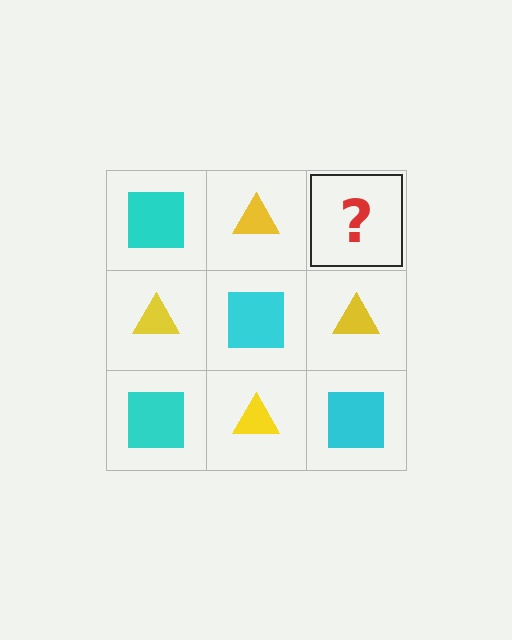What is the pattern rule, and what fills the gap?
The rule is that it alternates cyan square and yellow triangle in a checkerboard pattern. The gap should be filled with a cyan square.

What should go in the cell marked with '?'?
The missing cell should contain a cyan square.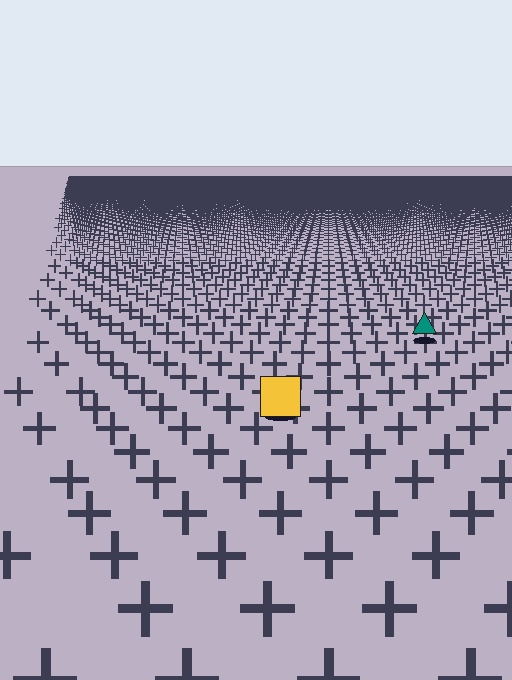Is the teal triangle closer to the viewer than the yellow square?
No. The yellow square is closer — you can tell from the texture gradient: the ground texture is coarser near it.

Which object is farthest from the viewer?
The teal triangle is farthest from the viewer. It appears smaller and the ground texture around it is denser.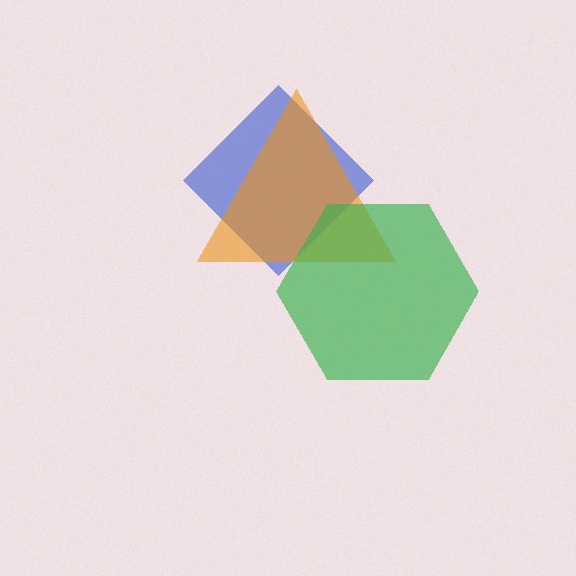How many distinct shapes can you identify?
There are 3 distinct shapes: a blue diamond, an orange triangle, a green hexagon.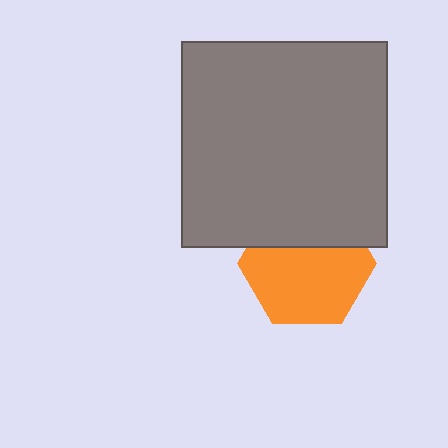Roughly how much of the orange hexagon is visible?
Most of it is visible (roughly 67%).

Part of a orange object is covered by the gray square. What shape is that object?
It is a hexagon.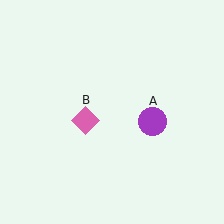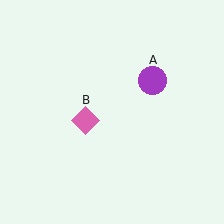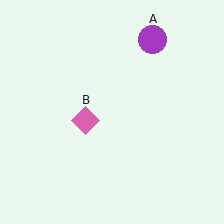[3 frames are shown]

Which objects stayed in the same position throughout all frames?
Pink diamond (object B) remained stationary.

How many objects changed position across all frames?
1 object changed position: purple circle (object A).